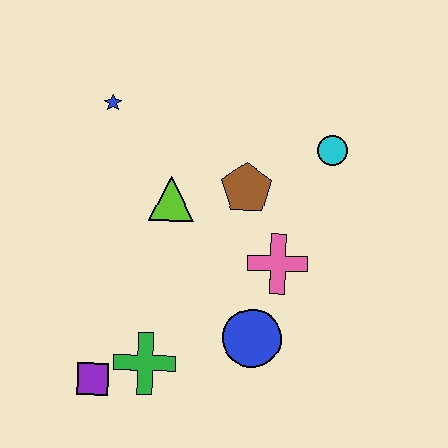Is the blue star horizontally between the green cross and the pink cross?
No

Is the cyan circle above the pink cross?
Yes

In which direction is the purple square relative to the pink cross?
The purple square is to the left of the pink cross.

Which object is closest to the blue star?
The lime triangle is closest to the blue star.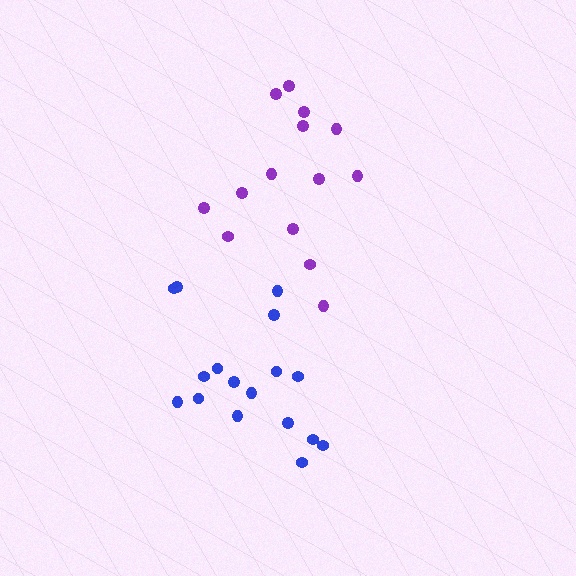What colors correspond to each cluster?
The clusters are colored: purple, blue.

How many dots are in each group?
Group 1: 14 dots, Group 2: 17 dots (31 total).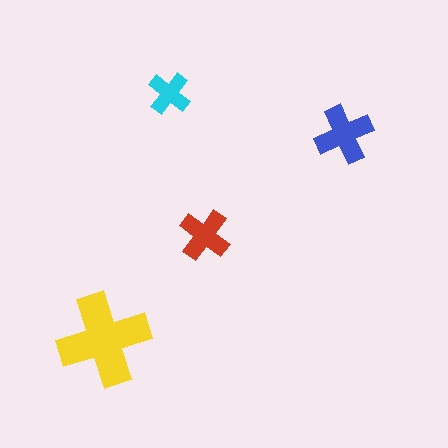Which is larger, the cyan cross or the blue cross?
The blue one.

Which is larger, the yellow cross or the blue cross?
The yellow one.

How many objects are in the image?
There are 4 objects in the image.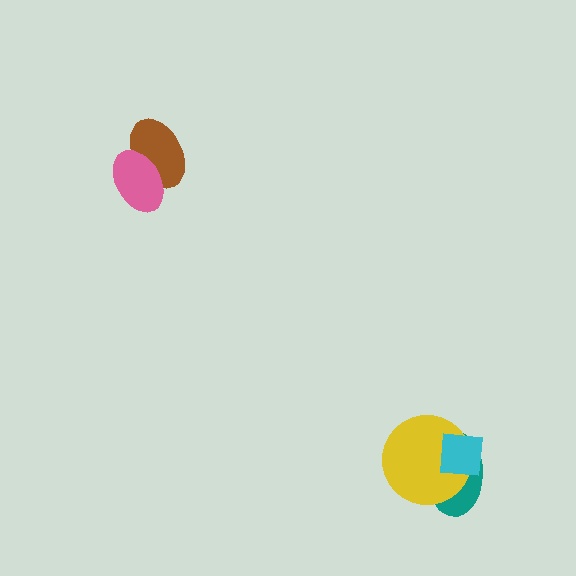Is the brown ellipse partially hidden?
Yes, it is partially covered by another shape.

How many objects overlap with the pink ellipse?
1 object overlaps with the pink ellipse.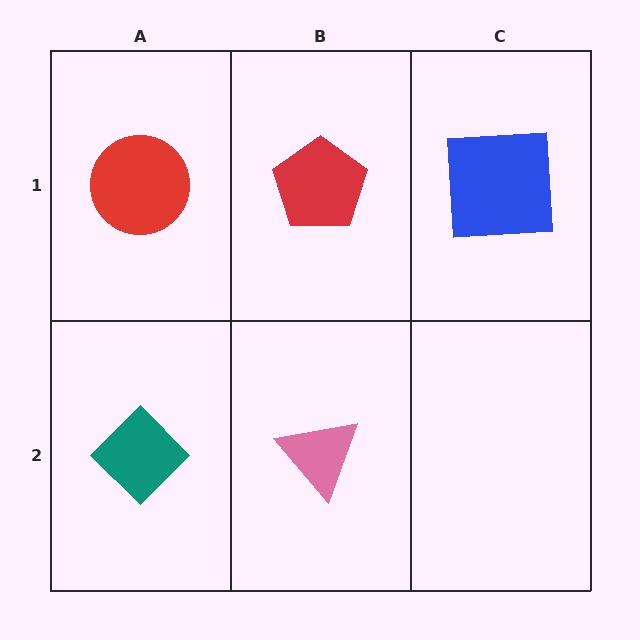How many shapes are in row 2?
2 shapes.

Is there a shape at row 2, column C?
No, that cell is empty.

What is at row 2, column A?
A teal diamond.